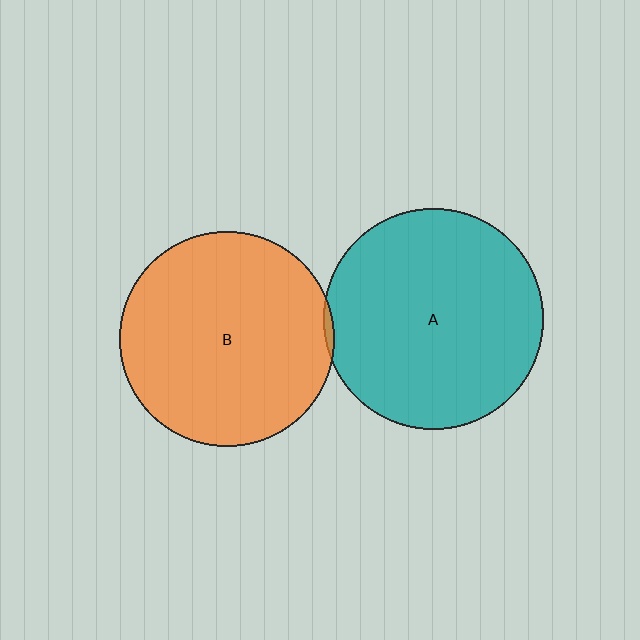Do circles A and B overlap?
Yes.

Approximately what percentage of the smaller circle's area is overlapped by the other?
Approximately 5%.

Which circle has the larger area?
Circle A (teal).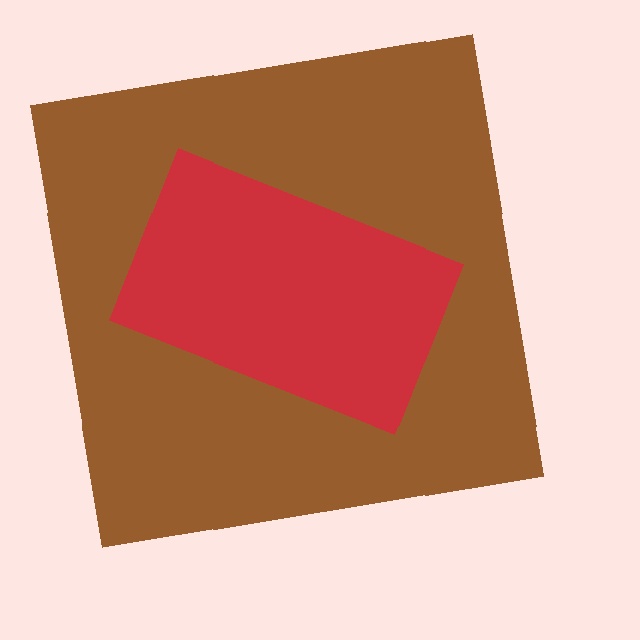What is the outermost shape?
The brown square.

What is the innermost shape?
The red rectangle.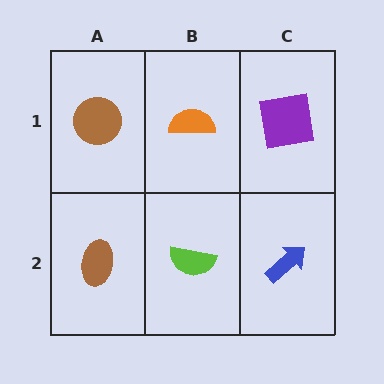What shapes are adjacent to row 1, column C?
A blue arrow (row 2, column C), an orange semicircle (row 1, column B).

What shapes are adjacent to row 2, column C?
A purple square (row 1, column C), a lime semicircle (row 2, column B).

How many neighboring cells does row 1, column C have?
2.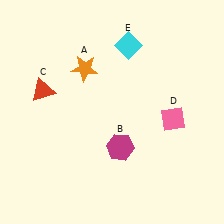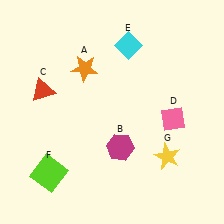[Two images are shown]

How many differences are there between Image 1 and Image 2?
There are 2 differences between the two images.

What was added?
A lime square (F), a yellow star (G) were added in Image 2.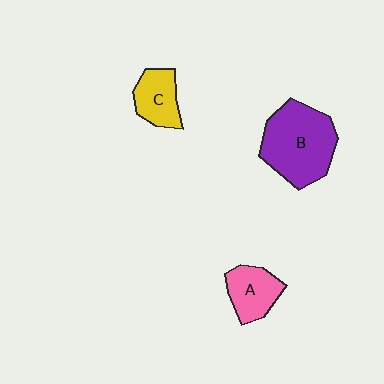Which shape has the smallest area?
Shape C (yellow).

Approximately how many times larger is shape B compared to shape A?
Approximately 2.0 times.